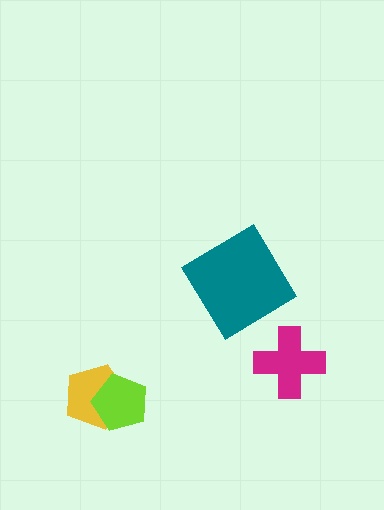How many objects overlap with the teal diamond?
0 objects overlap with the teal diamond.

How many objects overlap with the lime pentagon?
1 object overlaps with the lime pentagon.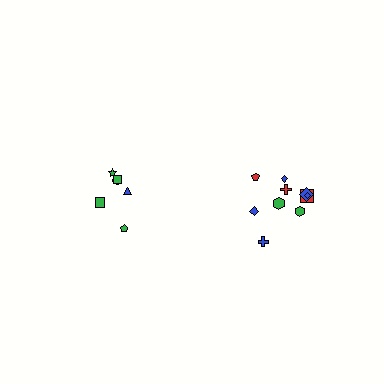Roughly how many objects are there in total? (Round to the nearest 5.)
Roughly 15 objects in total.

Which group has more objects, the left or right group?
The right group.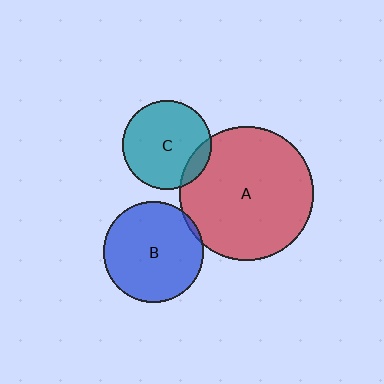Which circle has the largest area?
Circle A (red).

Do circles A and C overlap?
Yes.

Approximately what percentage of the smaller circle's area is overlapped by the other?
Approximately 10%.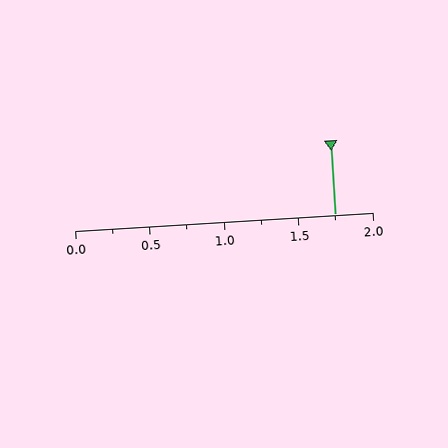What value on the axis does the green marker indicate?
The marker indicates approximately 1.75.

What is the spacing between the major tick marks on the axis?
The major ticks are spaced 0.5 apart.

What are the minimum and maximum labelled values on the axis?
The axis runs from 0.0 to 2.0.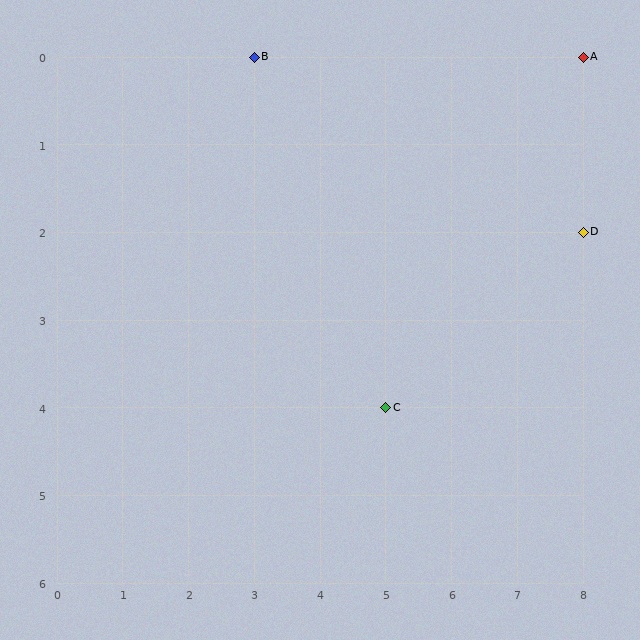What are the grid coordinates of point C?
Point C is at grid coordinates (5, 4).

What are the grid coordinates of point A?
Point A is at grid coordinates (8, 0).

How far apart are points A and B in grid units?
Points A and B are 5 columns apart.